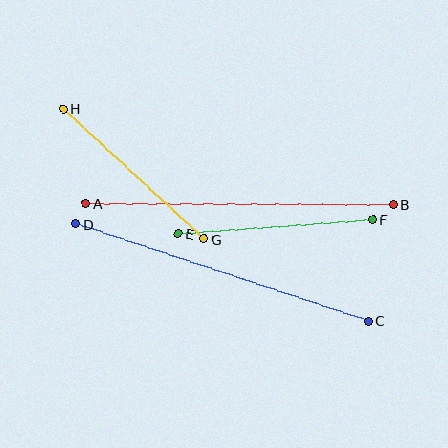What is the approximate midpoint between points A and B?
The midpoint is at approximately (240, 204) pixels.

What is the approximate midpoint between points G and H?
The midpoint is at approximately (134, 174) pixels.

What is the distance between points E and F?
The distance is approximately 195 pixels.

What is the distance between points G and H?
The distance is approximately 191 pixels.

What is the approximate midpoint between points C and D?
The midpoint is at approximately (222, 273) pixels.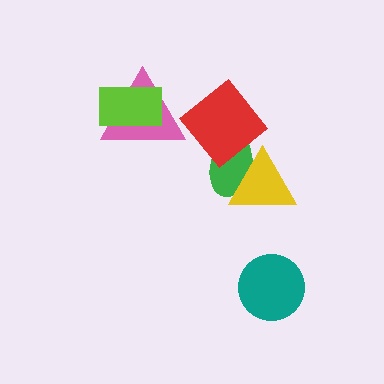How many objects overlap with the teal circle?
0 objects overlap with the teal circle.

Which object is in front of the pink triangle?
The lime rectangle is in front of the pink triangle.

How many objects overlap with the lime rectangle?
1 object overlaps with the lime rectangle.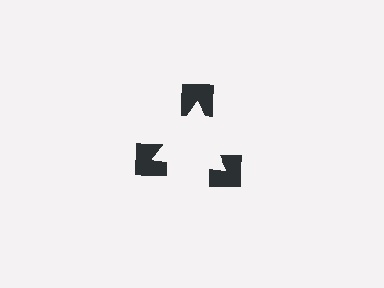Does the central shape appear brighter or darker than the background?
It typically appears slightly brighter than the background, even though no actual brightness change is drawn.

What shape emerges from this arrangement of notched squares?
An illusory triangle — its edges are inferred from the aligned wedge cuts in the notched squares, not physically drawn.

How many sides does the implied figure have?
3 sides.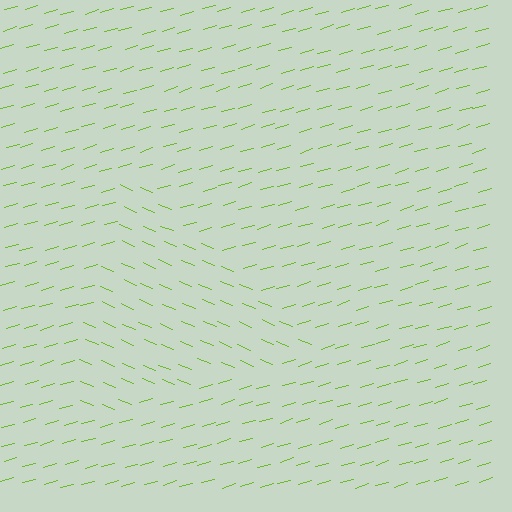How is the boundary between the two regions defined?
The boundary is defined purely by a change in line orientation (approximately 39 degrees difference). All lines are the same color and thickness.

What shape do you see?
I see a triangle.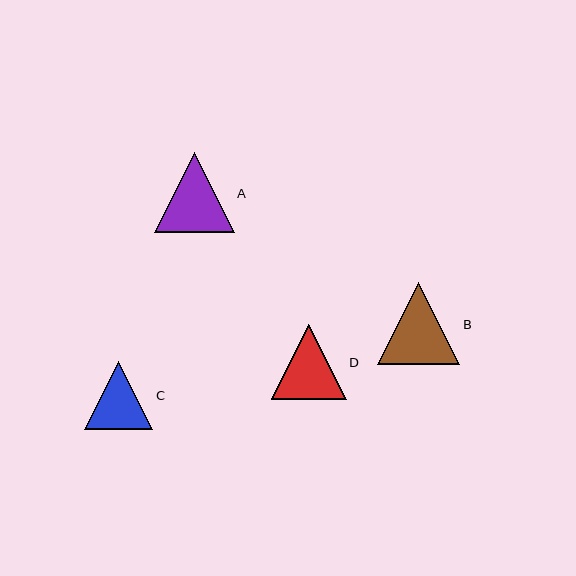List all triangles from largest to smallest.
From largest to smallest: B, A, D, C.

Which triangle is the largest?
Triangle B is the largest with a size of approximately 82 pixels.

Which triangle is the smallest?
Triangle C is the smallest with a size of approximately 68 pixels.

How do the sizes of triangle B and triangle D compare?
Triangle B and triangle D are approximately the same size.